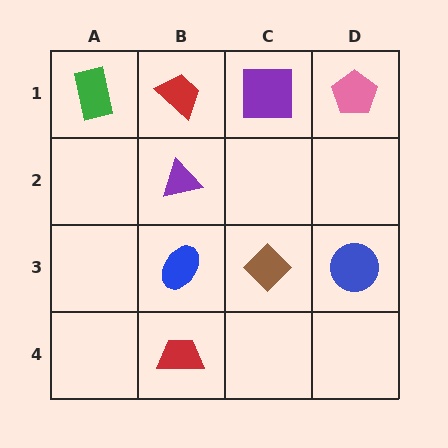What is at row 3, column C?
A brown diamond.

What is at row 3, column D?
A blue circle.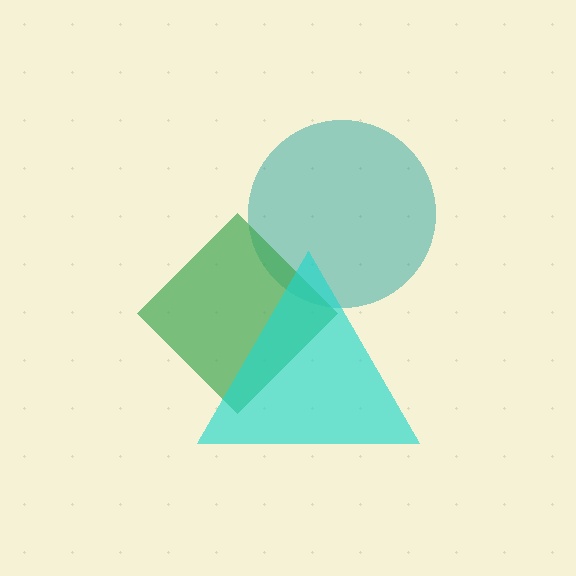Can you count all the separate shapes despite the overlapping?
Yes, there are 3 separate shapes.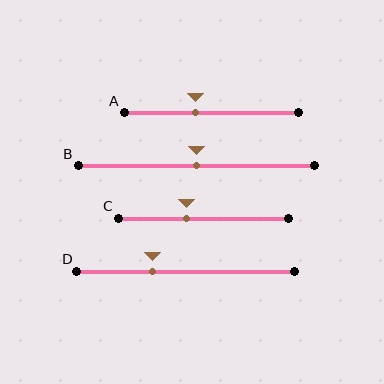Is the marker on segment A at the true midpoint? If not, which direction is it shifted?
No, the marker on segment A is shifted to the left by about 9% of the segment length.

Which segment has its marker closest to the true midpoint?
Segment B has its marker closest to the true midpoint.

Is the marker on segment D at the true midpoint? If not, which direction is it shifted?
No, the marker on segment D is shifted to the left by about 15% of the segment length.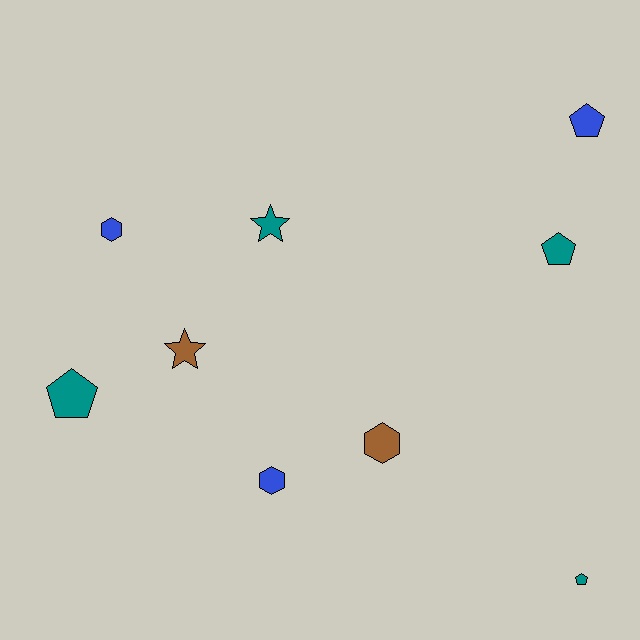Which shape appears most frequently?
Pentagon, with 4 objects.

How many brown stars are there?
There is 1 brown star.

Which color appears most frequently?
Teal, with 4 objects.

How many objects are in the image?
There are 9 objects.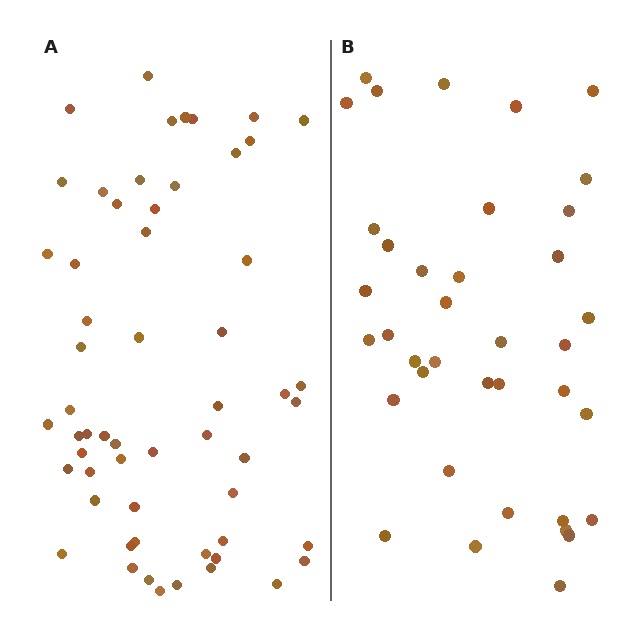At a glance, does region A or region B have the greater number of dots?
Region A (the left region) has more dots.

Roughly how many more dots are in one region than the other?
Region A has approximately 20 more dots than region B.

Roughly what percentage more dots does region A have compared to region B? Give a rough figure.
About 50% more.